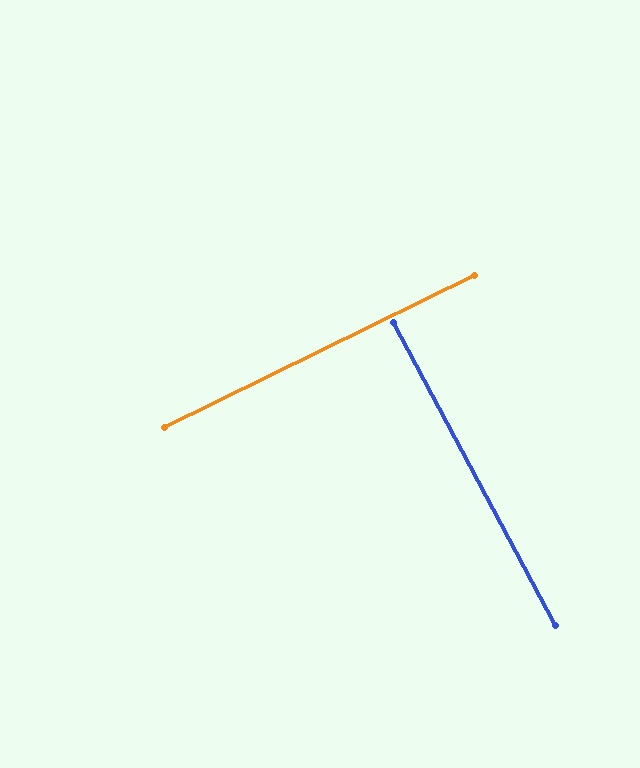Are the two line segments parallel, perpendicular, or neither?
Perpendicular — they meet at approximately 88°.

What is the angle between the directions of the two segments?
Approximately 88 degrees.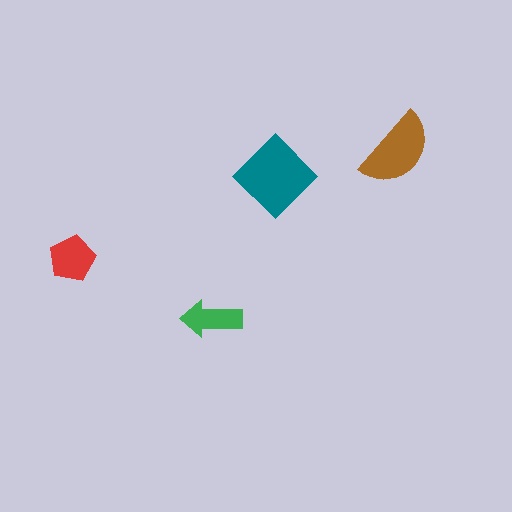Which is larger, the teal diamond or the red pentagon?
The teal diamond.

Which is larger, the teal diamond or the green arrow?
The teal diamond.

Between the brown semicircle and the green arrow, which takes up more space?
The brown semicircle.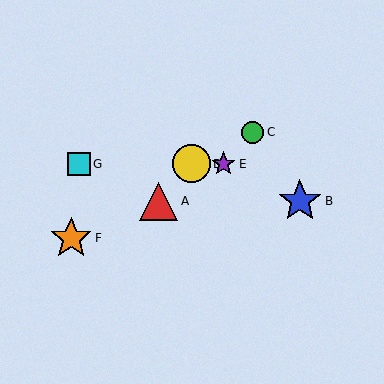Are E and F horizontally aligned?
No, E is at y≈164 and F is at y≈238.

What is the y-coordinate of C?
Object C is at y≈132.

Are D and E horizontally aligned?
Yes, both are at y≈164.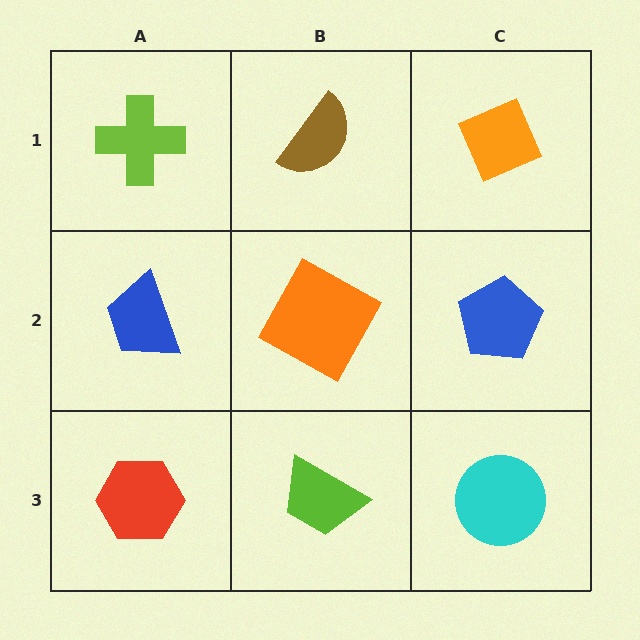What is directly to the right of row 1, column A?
A brown semicircle.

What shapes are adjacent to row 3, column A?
A blue trapezoid (row 2, column A), a lime trapezoid (row 3, column B).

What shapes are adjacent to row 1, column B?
An orange square (row 2, column B), a lime cross (row 1, column A), an orange diamond (row 1, column C).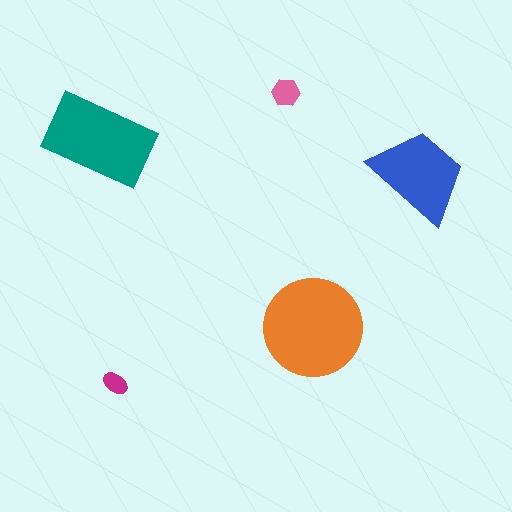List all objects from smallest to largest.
The magenta ellipse, the pink hexagon, the blue trapezoid, the teal rectangle, the orange circle.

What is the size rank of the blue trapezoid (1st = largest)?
3rd.